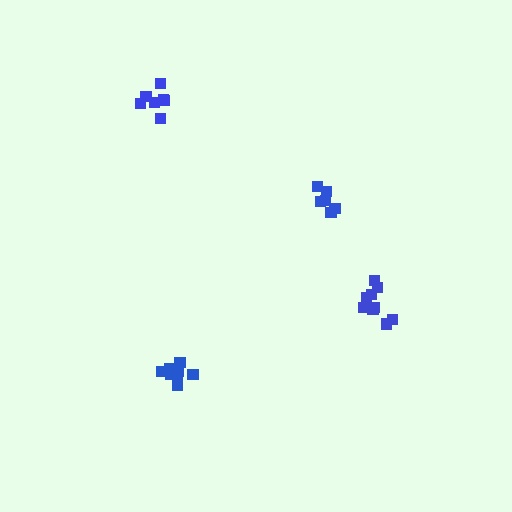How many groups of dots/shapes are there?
There are 4 groups.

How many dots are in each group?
Group 1: 7 dots, Group 2: 6 dots, Group 3: 10 dots, Group 4: 9 dots (32 total).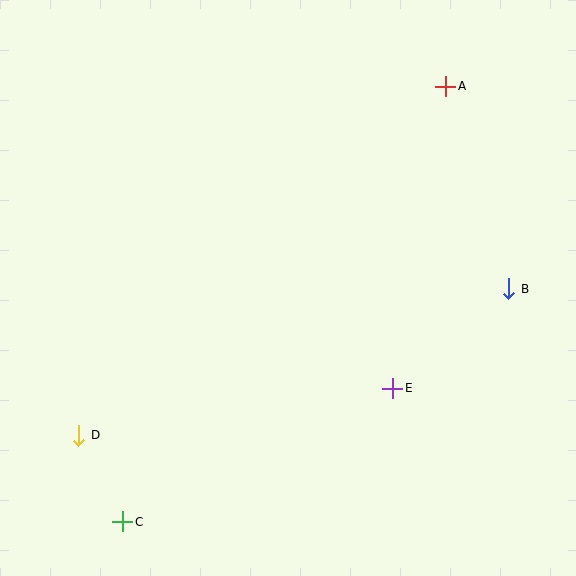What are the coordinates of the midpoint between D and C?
The midpoint between D and C is at (101, 478).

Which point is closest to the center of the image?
Point E at (393, 388) is closest to the center.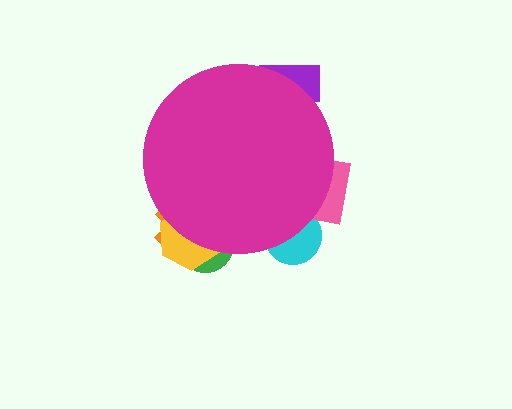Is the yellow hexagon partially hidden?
Yes, the yellow hexagon is partially hidden behind the magenta circle.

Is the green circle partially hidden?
Yes, the green circle is partially hidden behind the magenta circle.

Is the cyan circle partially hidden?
Yes, the cyan circle is partially hidden behind the magenta circle.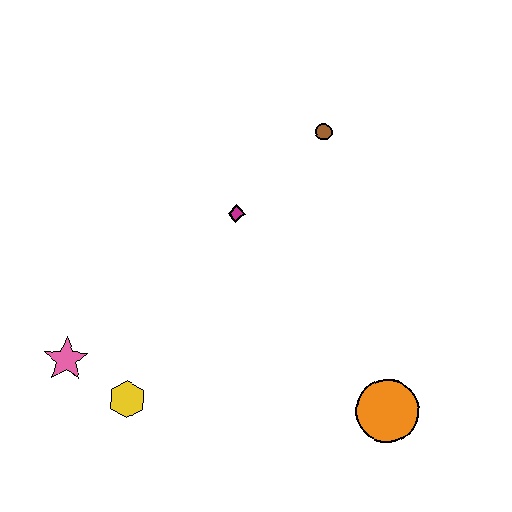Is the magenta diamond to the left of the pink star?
No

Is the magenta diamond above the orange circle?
Yes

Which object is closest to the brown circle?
The magenta diamond is closest to the brown circle.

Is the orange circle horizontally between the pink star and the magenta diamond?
No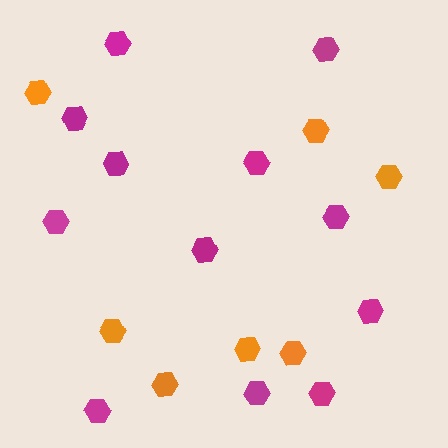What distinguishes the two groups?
There are 2 groups: one group of orange hexagons (7) and one group of magenta hexagons (12).